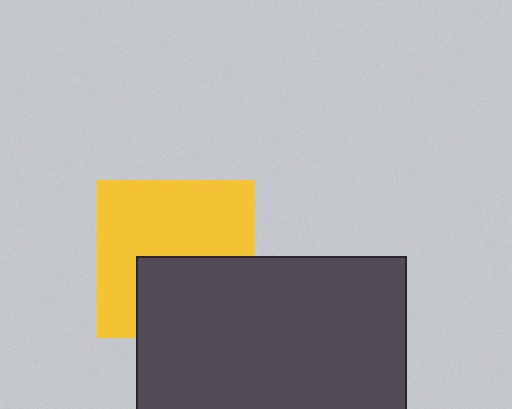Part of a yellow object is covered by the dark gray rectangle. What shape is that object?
It is a square.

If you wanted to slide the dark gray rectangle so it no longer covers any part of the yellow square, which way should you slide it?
Slide it down — that is the most direct way to separate the two shapes.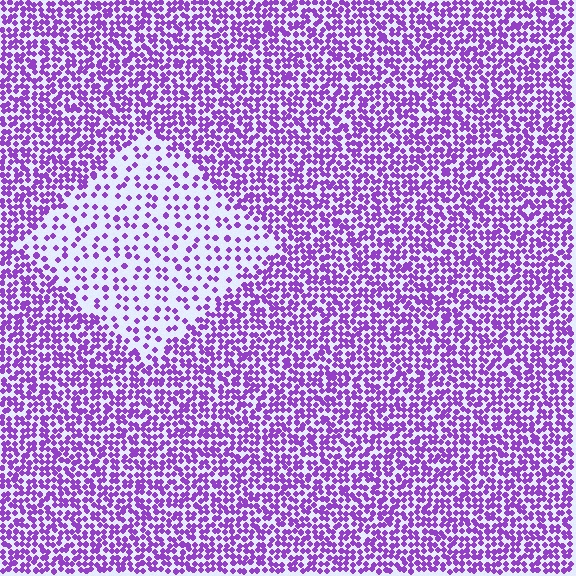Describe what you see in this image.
The image contains small purple elements arranged at two different densities. A diamond-shaped region is visible where the elements are less densely packed than the surrounding area.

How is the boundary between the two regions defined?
The boundary is defined by a change in element density (approximately 2.5x ratio). All elements are the same color, size, and shape.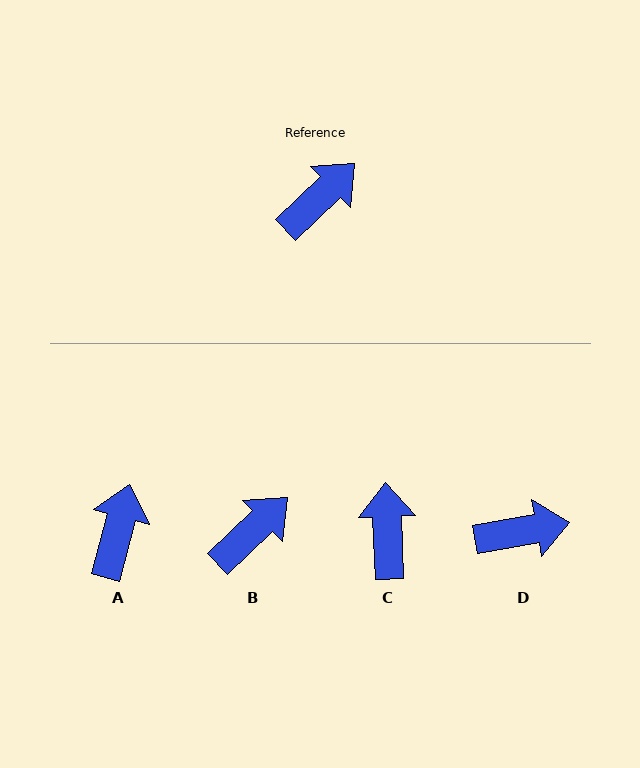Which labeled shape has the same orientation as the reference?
B.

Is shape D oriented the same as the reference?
No, it is off by about 33 degrees.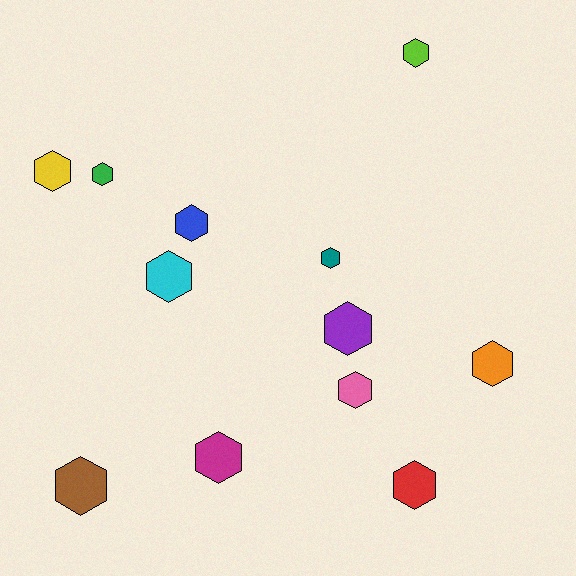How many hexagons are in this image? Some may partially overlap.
There are 12 hexagons.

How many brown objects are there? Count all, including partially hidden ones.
There is 1 brown object.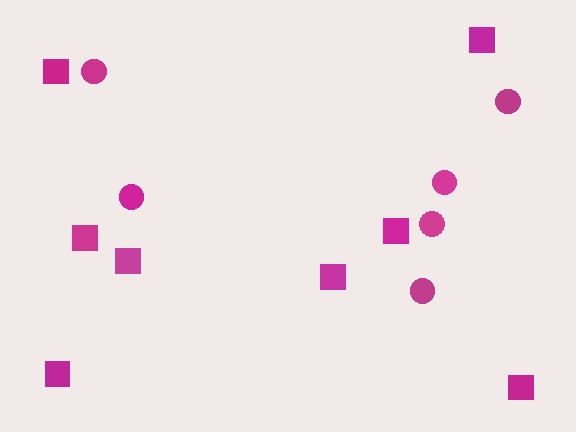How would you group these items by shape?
There are 2 groups: one group of squares (8) and one group of circles (6).